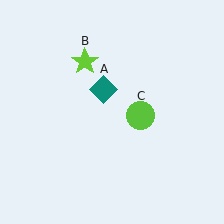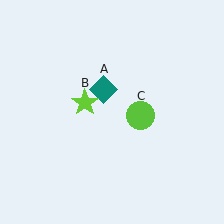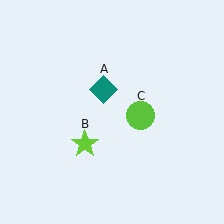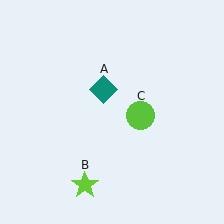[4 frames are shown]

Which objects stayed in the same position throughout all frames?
Teal diamond (object A) and lime circle (object C) remained stationary.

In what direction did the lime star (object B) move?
The lime star (object B) moved down.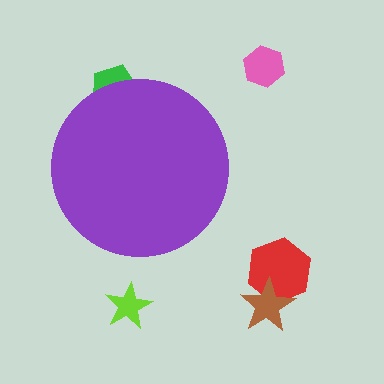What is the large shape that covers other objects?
A purple circle.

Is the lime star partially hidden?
No, the lime star is fully visible.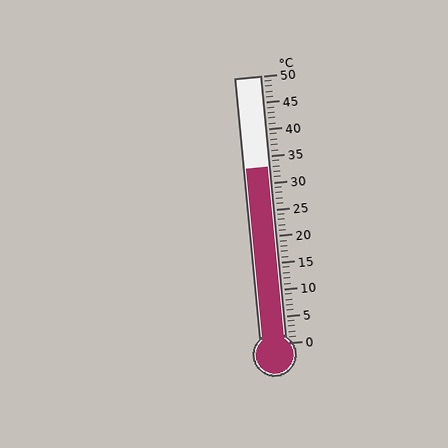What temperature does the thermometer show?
The thermometer shows approximately 33°C.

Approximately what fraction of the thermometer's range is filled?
The thermometer is filled to approximately 65% of its range.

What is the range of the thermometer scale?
The thermometer scale ranges from 0°C to 50°C.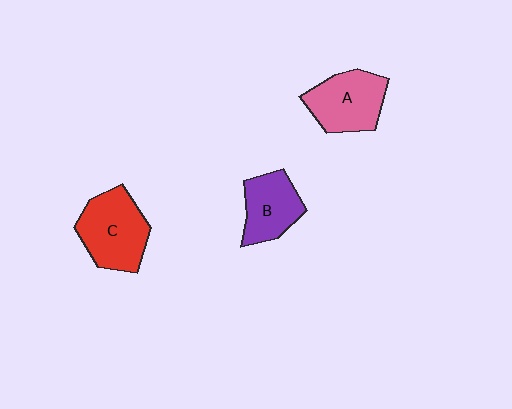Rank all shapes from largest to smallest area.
From largest to smallest: C (red), A (pink), B (purple).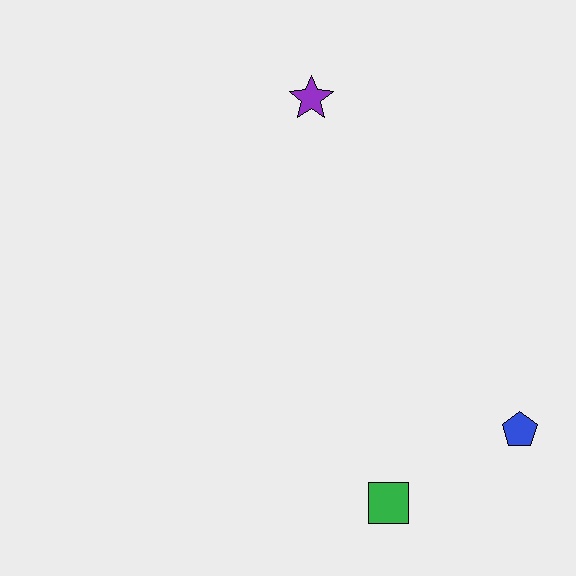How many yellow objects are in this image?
There are no yellow objects.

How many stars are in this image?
There is 1 star.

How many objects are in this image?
There are 3 objects.